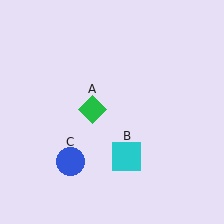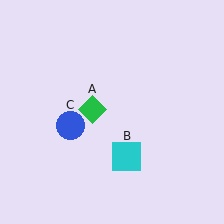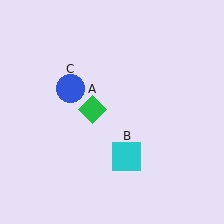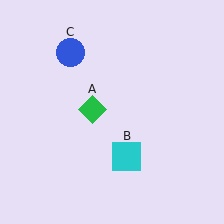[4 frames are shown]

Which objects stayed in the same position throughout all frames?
Green diamond (object A) and cyan square (object B) remained stationary.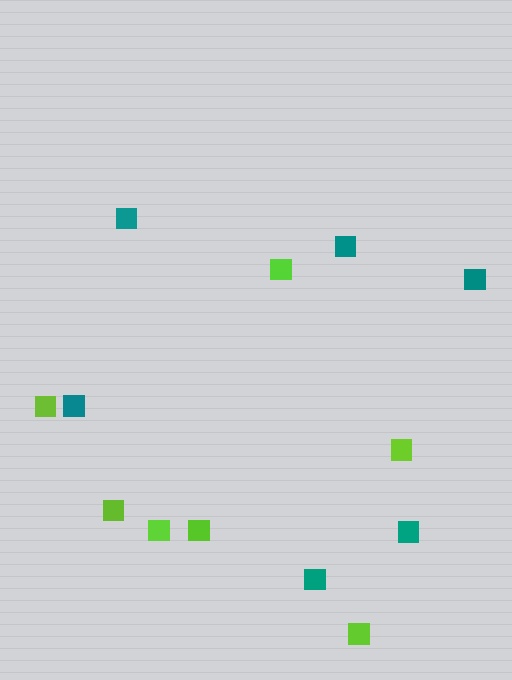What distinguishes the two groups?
There are 2 groups: one group of teal squares (6) and one group of lime squares (7).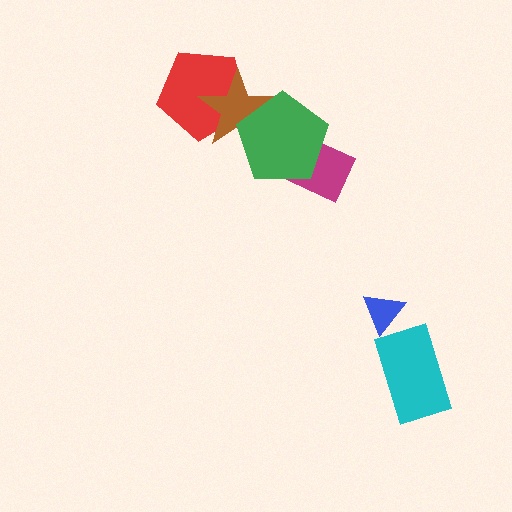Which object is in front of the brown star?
The green pentagon is in front of the brown star.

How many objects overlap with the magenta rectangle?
1 object overlaps with the magenta rectangle.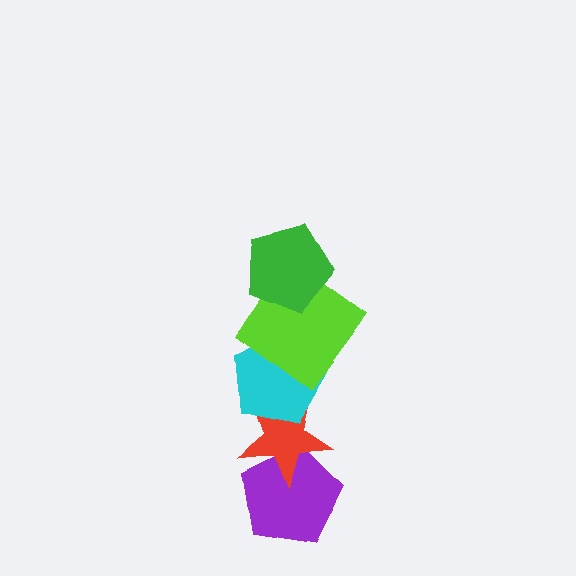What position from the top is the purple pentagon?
The purple pentagon is 5th from the top.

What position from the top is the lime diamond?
The lime diamond is 2nd from the top.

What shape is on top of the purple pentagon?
The red star is on top of the purple pentagon.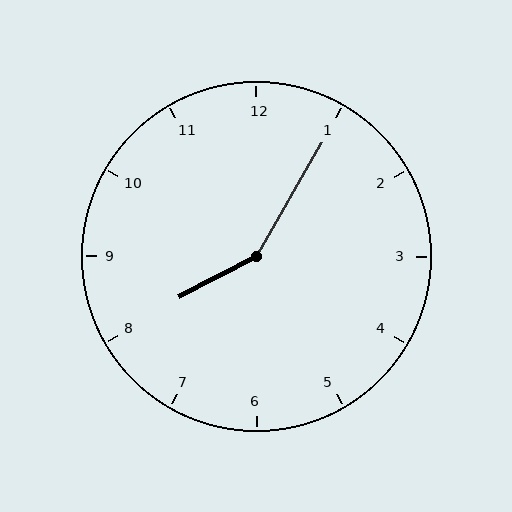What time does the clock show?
8:05.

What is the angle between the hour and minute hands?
Approximately 148 degrees.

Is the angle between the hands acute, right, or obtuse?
It is obtuse.